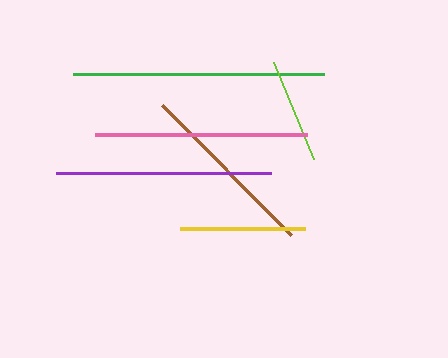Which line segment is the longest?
The green line is the longest at approximately 250 pixels.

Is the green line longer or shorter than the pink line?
The green line is longer than the pink line.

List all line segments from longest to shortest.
From longest to shortest: green, purple, pink, brown, yellow, lime.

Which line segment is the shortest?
The lime line is the shortest at approximately 104 pixels.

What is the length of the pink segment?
The pink segment is approximately 212 pixels long.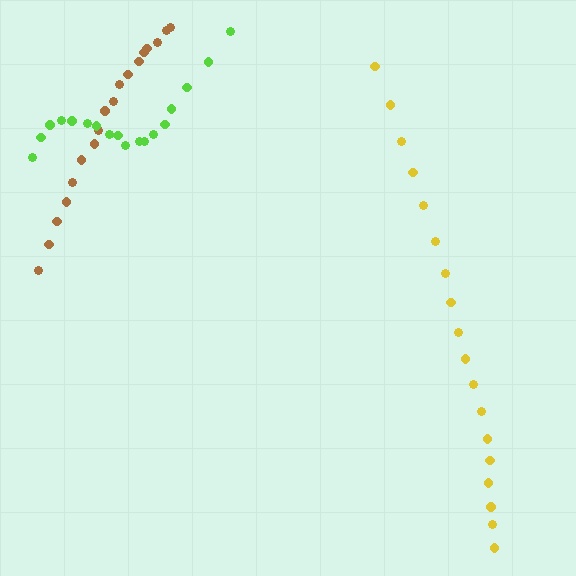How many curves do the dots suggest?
There are 3 distinct paths.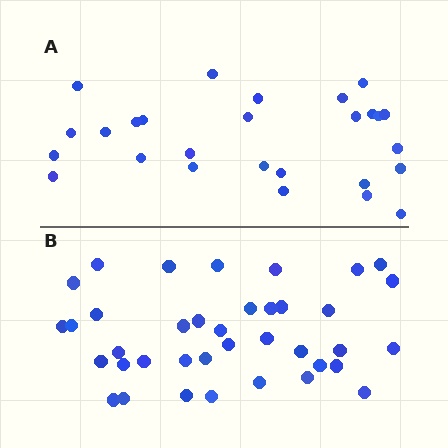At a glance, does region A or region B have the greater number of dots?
Region B (the bottom region) has more dots.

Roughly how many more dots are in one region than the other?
Region B has roughly 12 or so more dots than region A.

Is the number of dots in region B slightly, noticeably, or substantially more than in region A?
Region B has noticeably more, but not dramatically so. The ratio is roughly 1.4 to 1.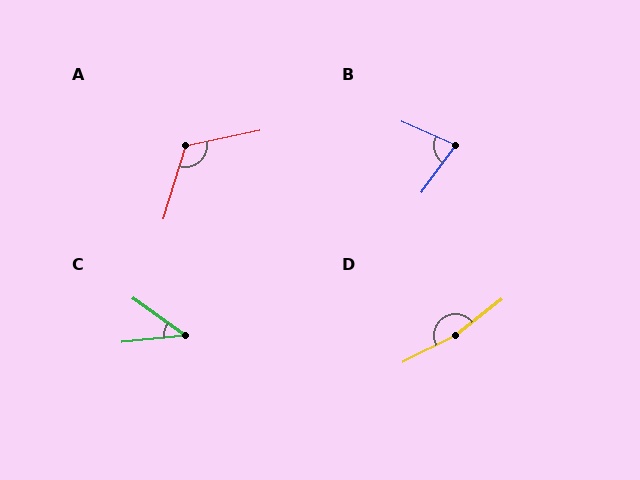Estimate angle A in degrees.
Approximately 119 degrees.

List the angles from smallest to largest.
C (41°), B (78°), A (119°), D (169°).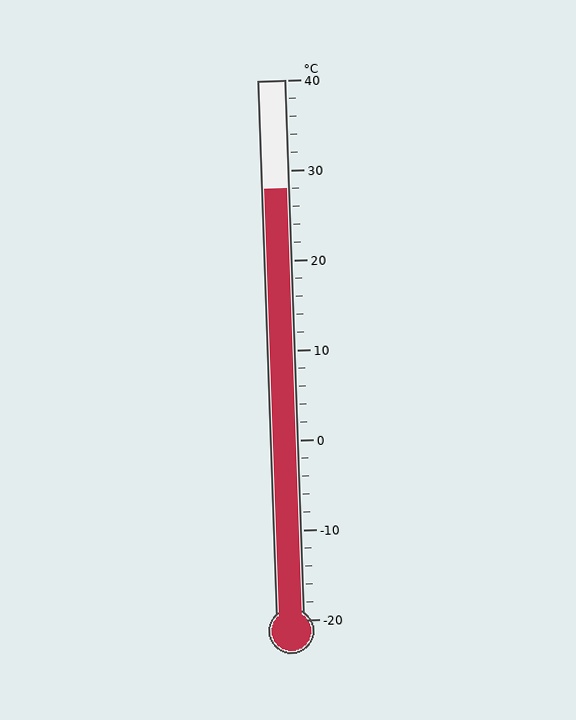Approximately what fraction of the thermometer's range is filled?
The thermometer is filled to approximately 80% of its range.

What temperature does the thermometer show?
The thermometer shows approximately 28°C.